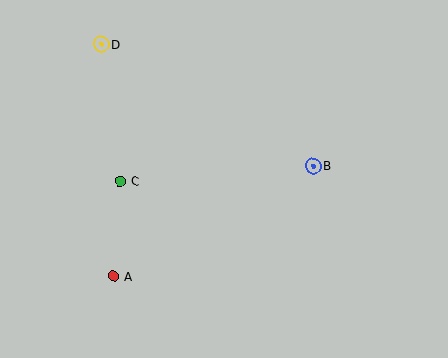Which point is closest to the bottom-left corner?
Point A is closest to the bottom-left corner.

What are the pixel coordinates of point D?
Point D is at (101, 44).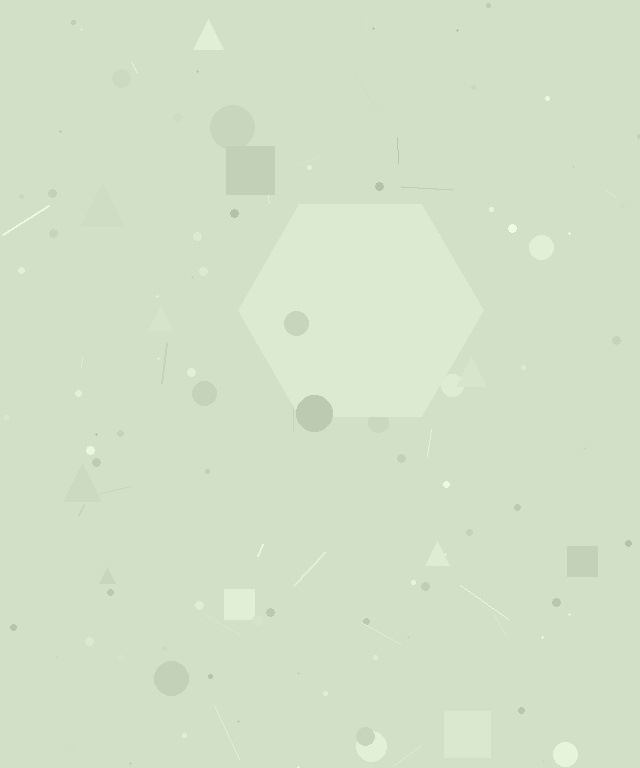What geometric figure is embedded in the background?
A hexagon is embedded in the background.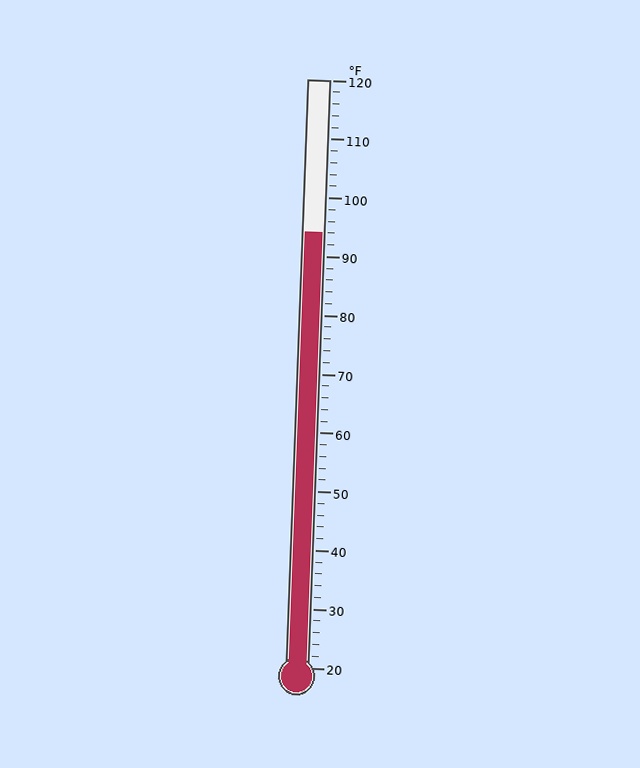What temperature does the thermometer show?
The thermometer shows approximately 94°F.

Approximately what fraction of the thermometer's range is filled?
The thermometer is filled to approximately 75% of its range.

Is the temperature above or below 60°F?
The temperature is above 60°F.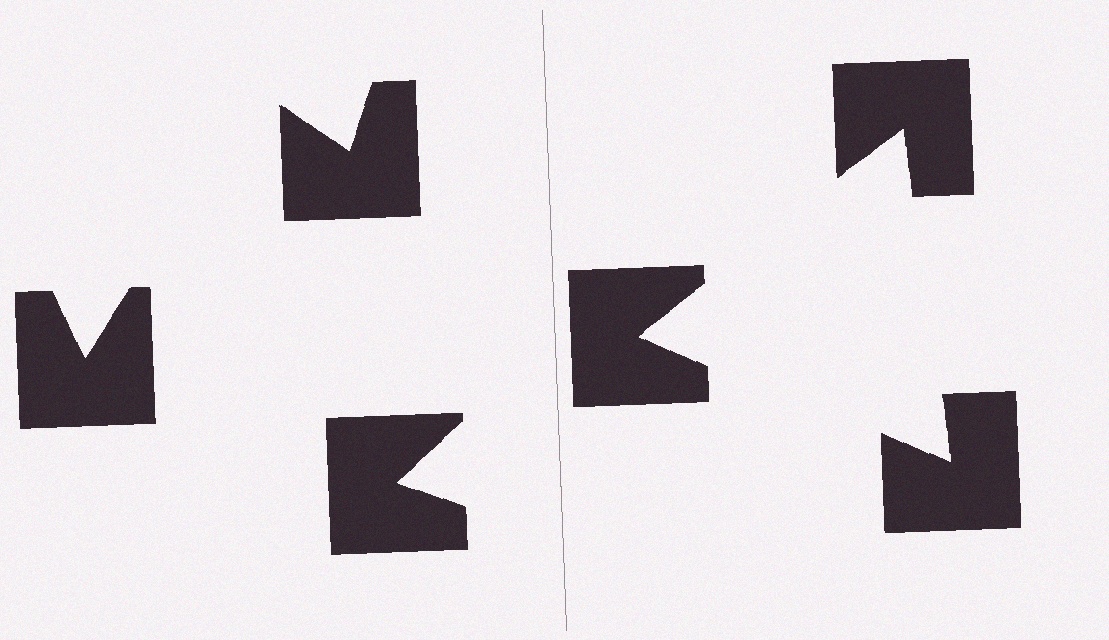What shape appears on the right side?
An illusory triangle.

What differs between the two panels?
The notched squares are positioned identically on both sides; only the wedge orientations differ. On the right they align to a triangle; on the left they are misaligned.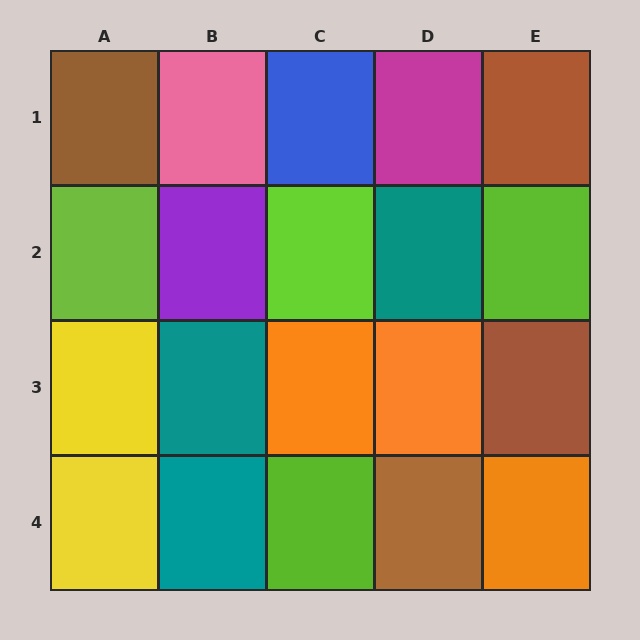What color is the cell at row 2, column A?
Lime.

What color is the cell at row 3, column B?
Teal.